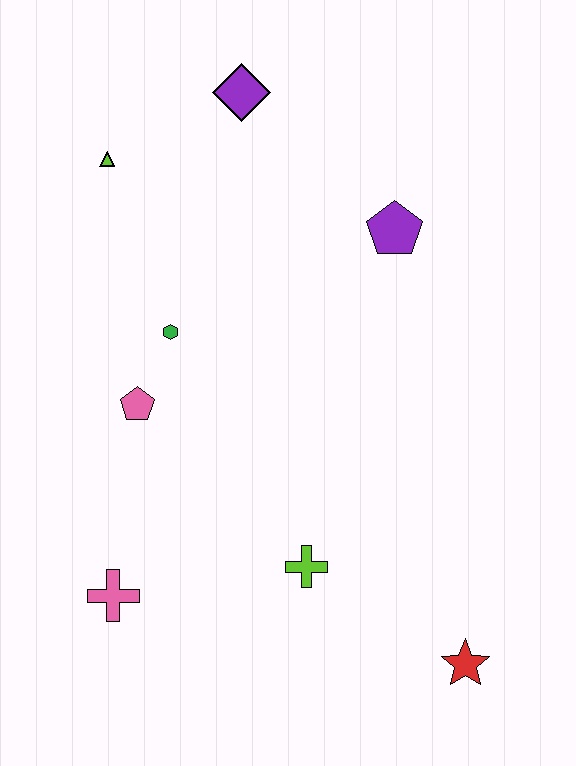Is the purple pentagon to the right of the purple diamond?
Yes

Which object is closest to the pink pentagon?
The green hexagon is closest to the pink pentagon.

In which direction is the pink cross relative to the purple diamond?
The pink cross is below the purple diamond.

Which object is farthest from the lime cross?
The purple diamond is farthest from the lime cross.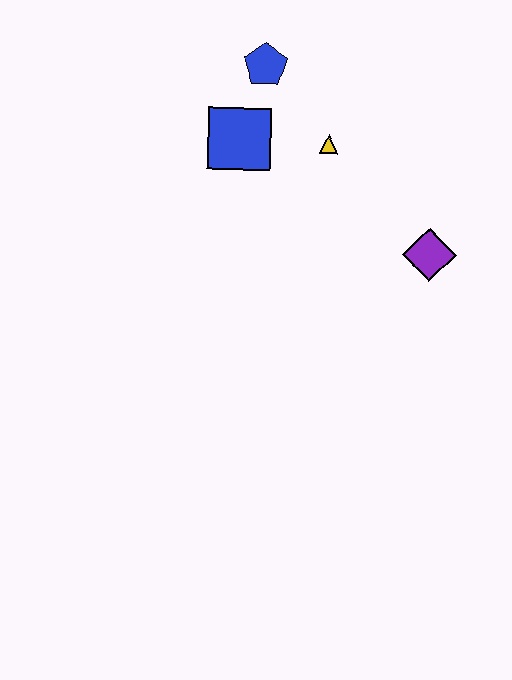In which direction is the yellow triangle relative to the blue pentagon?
The yellow triangle is below the blue pentagon.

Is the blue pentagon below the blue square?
No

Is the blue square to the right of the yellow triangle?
No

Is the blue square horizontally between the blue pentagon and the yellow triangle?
No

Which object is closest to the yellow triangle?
The blue square is closest to the yellow triangle.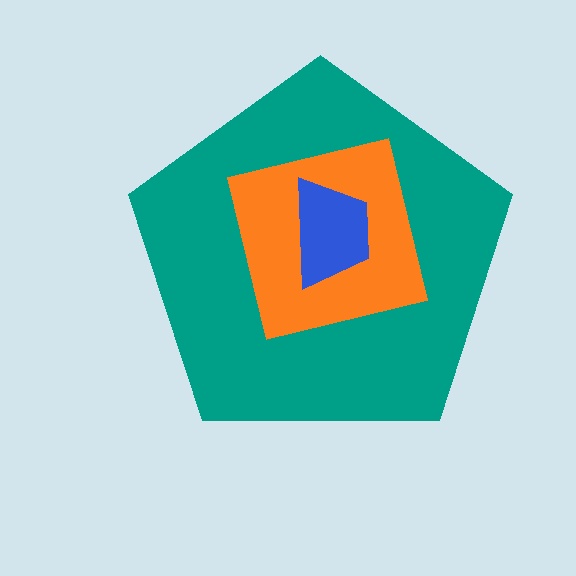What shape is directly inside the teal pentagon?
The orange square.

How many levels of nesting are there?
3.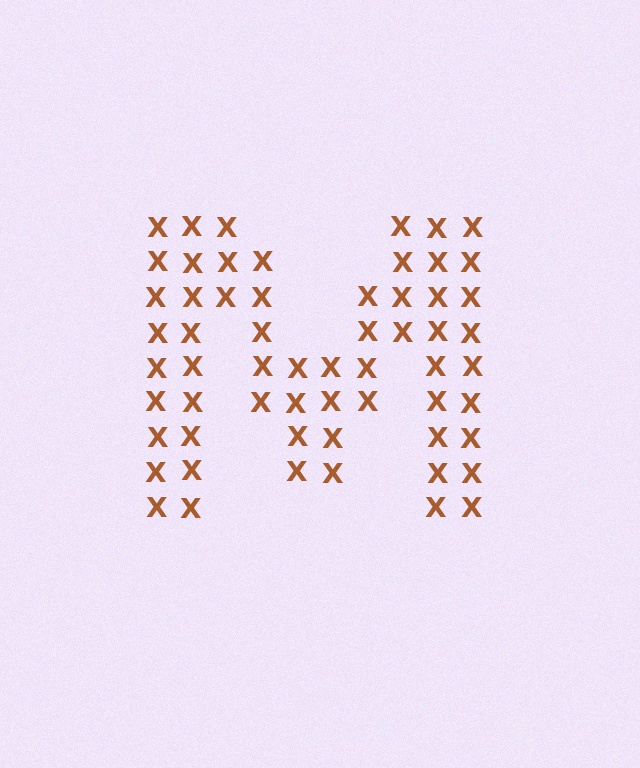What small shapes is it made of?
It is made of small letter X's.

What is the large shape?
The large shape is the letter M.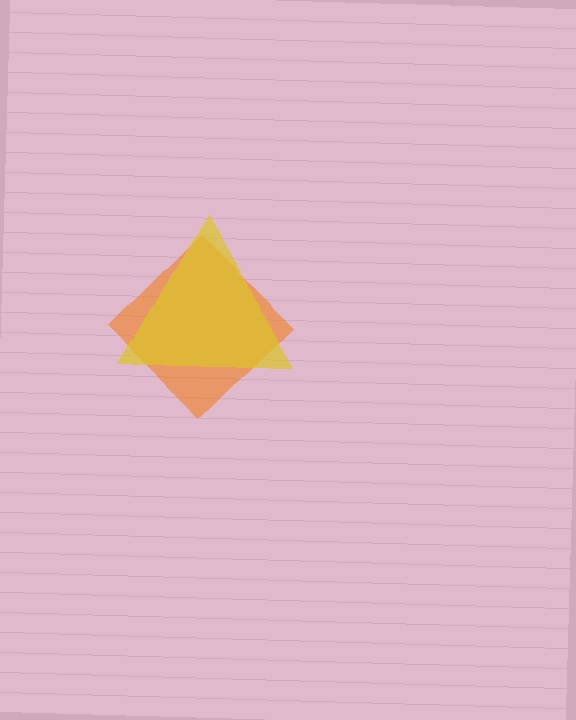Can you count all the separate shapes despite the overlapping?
Yes, there are 2 separate shapes.